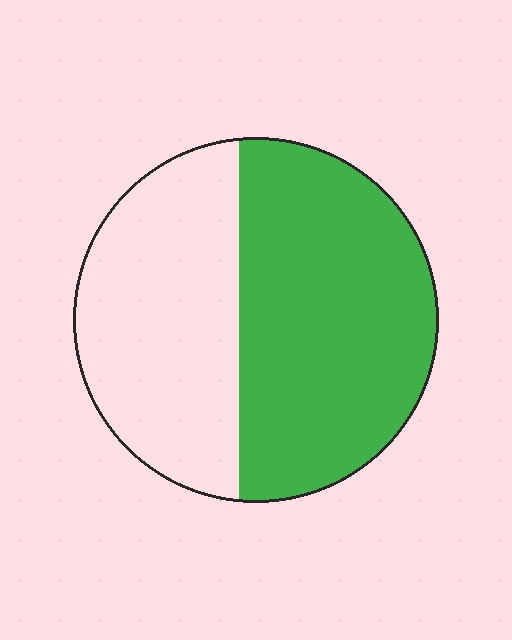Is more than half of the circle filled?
Yes.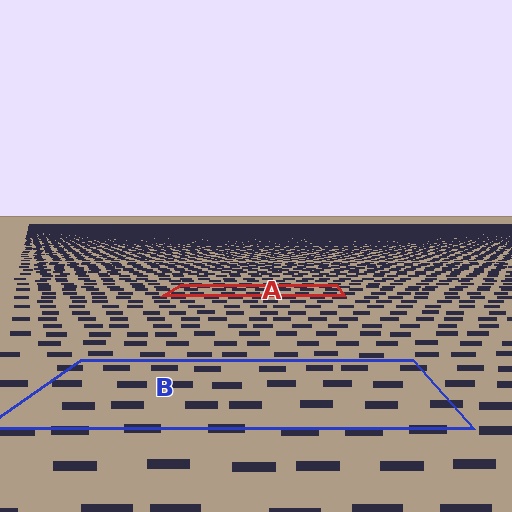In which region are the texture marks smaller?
The texture marks are smaller in region A, because it is farther away.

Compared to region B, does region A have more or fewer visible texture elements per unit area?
Region A has more texture elements per unit area — they are packed more densely because it is farther away.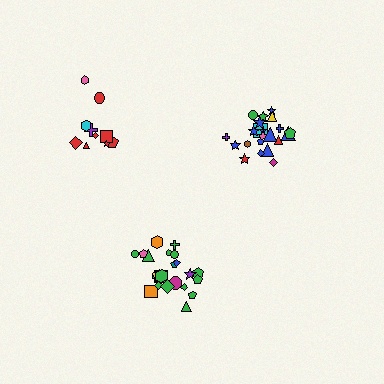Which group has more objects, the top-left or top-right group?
The top-right group.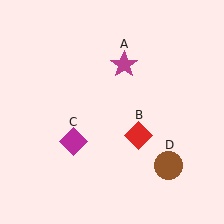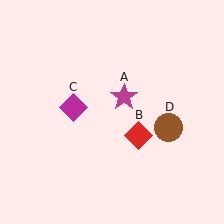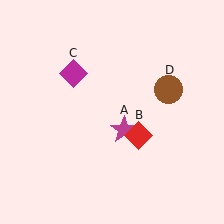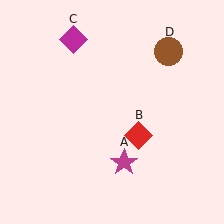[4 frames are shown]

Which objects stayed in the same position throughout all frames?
Red diamond (object B) remained stationary.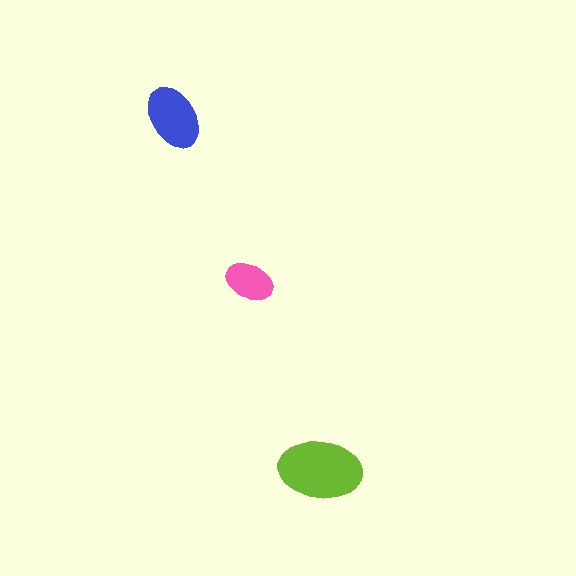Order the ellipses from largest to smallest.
the lime one, the blue one, the pink one.